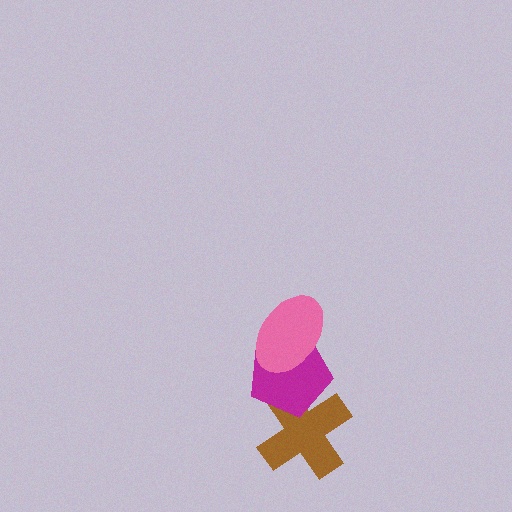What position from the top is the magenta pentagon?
The magenta pentagon is 2nd from the top.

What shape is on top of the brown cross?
The magenta pentagon is on top of the brown cross.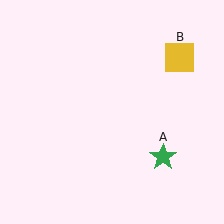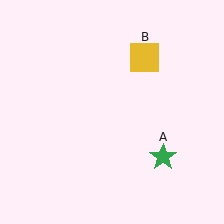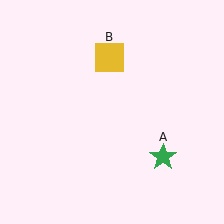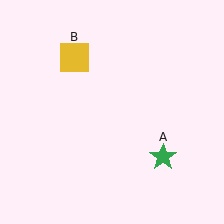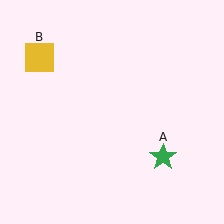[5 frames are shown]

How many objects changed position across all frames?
1 object changed position: yellow square (object B).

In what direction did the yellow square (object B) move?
The yellow square (object B) moved left.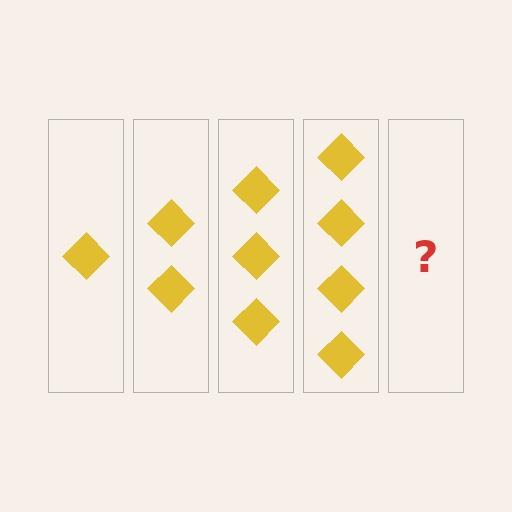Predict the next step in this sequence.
The next step is 5 diamonds.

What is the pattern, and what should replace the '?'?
The pattern is that each step adds one more diamond. The '?' should be 5 diamonds.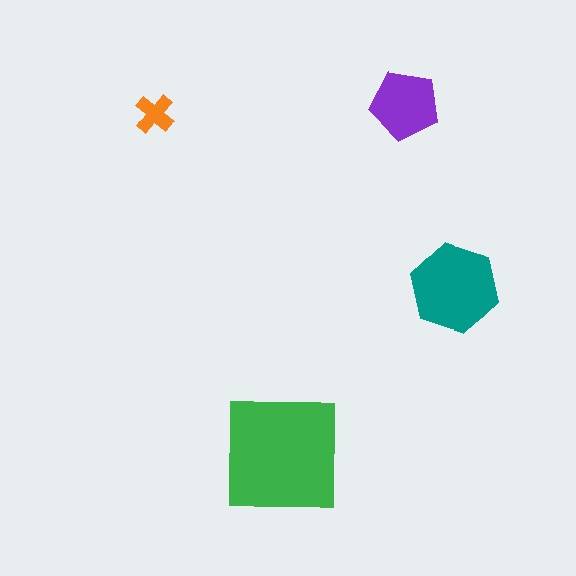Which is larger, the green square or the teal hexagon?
The green square.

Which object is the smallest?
The orange cross.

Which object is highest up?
The purple pentagon is topmost.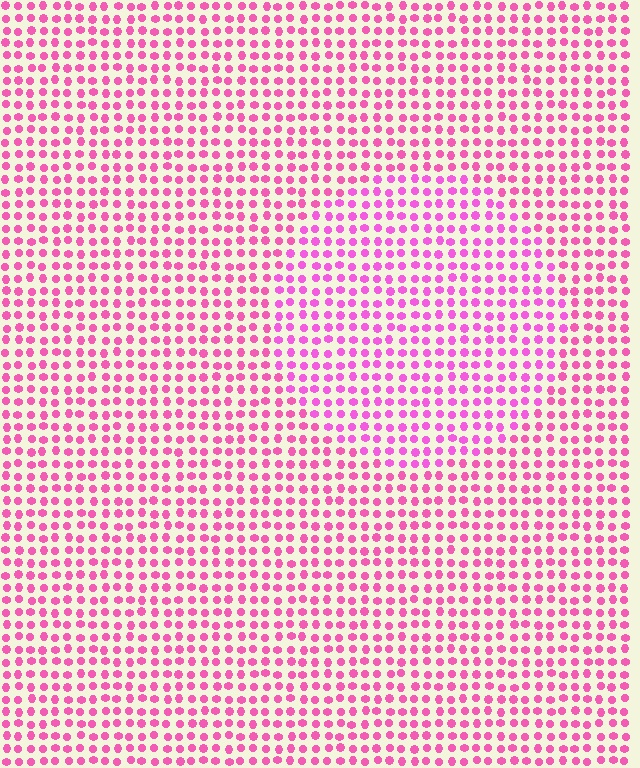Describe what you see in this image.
The image is filled with small pink elements in a uniform arrangement. A circle-shaped region is visible where the elements are tinted to a slightly different hue, forming a subtle color boundary.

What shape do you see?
I see a circle.